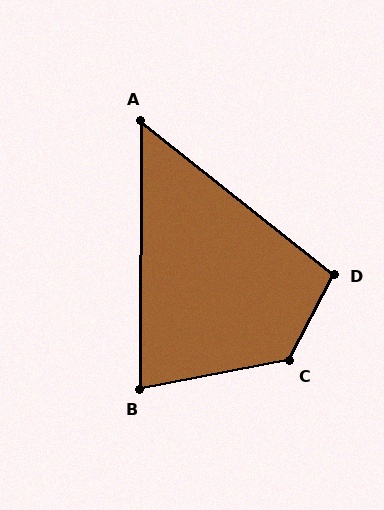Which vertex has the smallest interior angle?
A, at approximately 52 degrees.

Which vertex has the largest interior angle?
C, at approximately 128 degrees.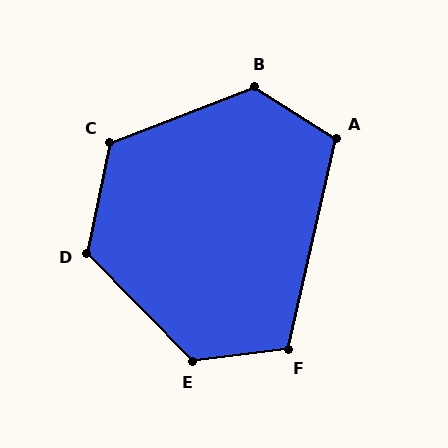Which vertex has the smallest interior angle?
A, at approximately 110 degrees.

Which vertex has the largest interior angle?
E, at approximately 127 degrees.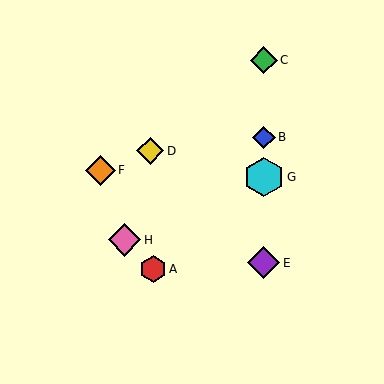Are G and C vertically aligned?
Yes, both are at x≈264.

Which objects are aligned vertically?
Objects B, C, E, G are aligned vertically.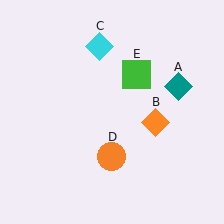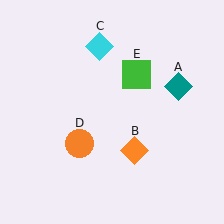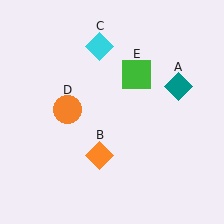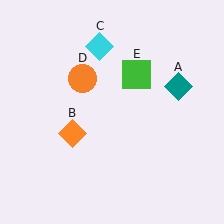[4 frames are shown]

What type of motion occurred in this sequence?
The orange diamond (object B), orange circle (object D) rotated clockwise around the center of the scene.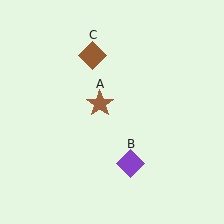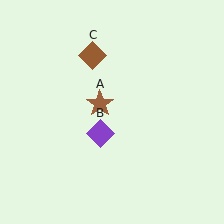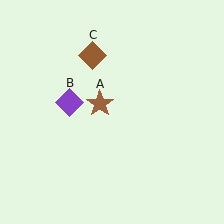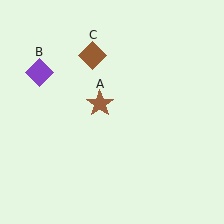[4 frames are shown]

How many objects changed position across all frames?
1 object changed position: purple diamond (object B).